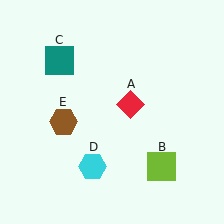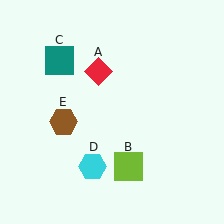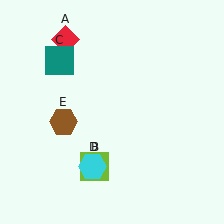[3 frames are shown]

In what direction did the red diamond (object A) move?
The red diamond (object A) moved up and to the left.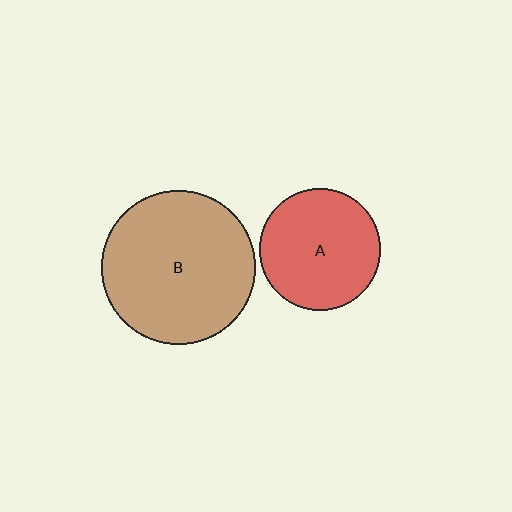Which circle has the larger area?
Circle B (brown).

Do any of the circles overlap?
No, none of the circles overlap.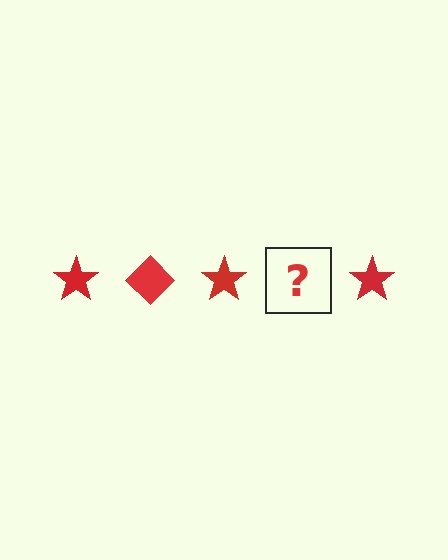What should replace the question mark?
The question mark should be replaced with a red diamond.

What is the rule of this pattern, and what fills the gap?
The rule is that the pattern cycles through star, diamond shapes in red. The gap should be filled with a red diamond.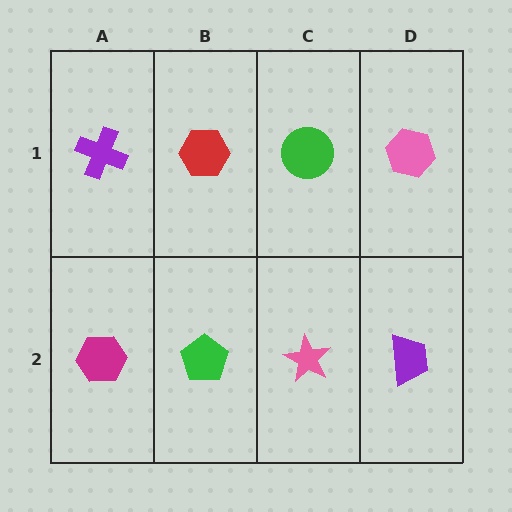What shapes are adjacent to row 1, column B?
A green pentagon (row 2, column B), a purple cross (row 1, column A), a green circle (row 1, column C).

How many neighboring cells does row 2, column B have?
3.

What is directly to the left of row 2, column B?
A magenta hexagon.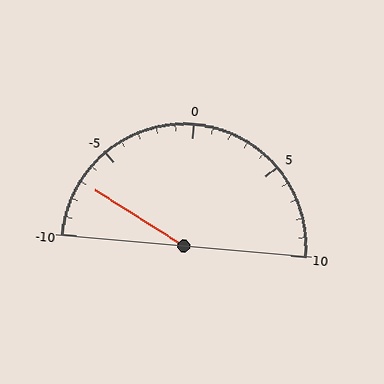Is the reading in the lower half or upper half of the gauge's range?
The reading is in the lower half of the range (-10 to 10).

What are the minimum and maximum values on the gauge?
The gauge ranges from -10 to 10.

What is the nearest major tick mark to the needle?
The nearest major tick mark is -5.